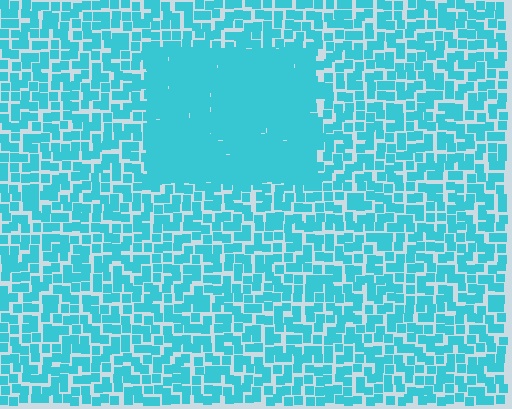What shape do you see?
I see a rectangle.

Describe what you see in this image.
The image contains small cyan elements arranged at two different densities. A rectangle-shaped region is visible where the elements are more densely packed than the surrounding area.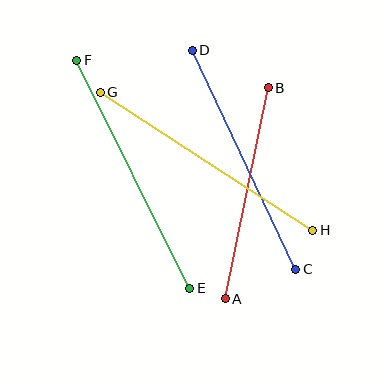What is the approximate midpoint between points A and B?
The midpoint is at approximately (247, 193) pixels.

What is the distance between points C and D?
The distance is approximately 242 pixels.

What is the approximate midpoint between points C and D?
The midpoint is at approximately (244, 160) pixels.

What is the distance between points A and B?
The distance is approximately 215 pixels.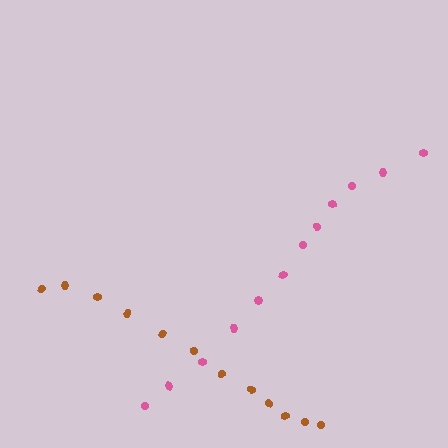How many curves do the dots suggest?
There are 2 distinct paths.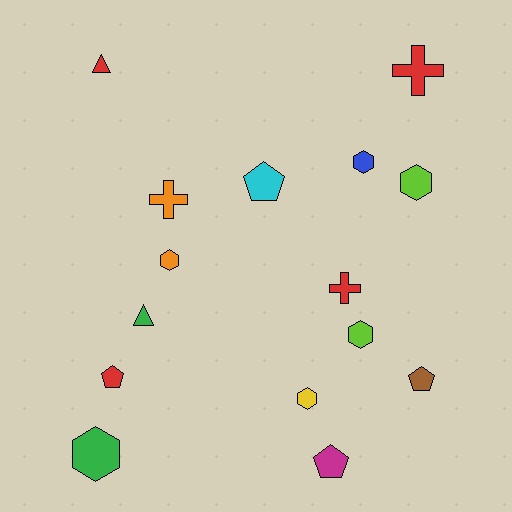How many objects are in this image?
There are 15 objects.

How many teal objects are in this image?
There are no teal objects.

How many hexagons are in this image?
There are 6 hexagons.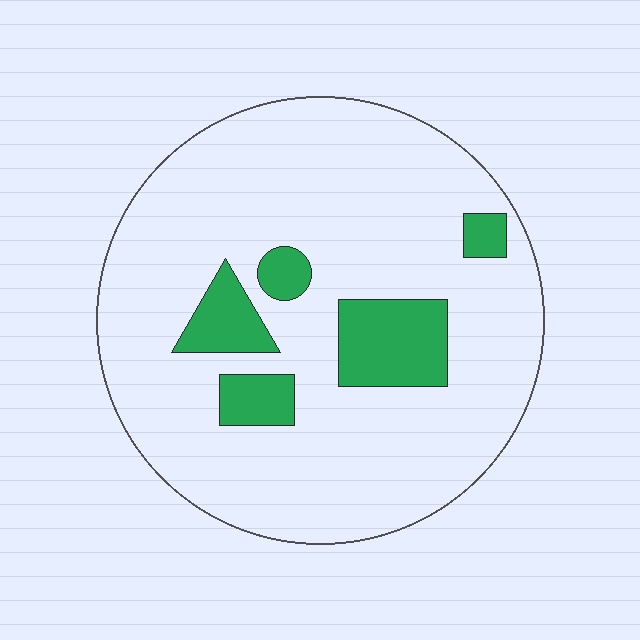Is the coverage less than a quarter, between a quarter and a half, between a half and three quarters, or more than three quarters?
Less than a quarter.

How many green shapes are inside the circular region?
5.